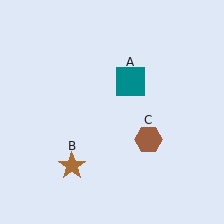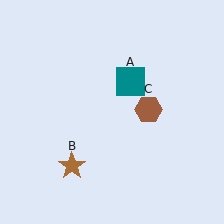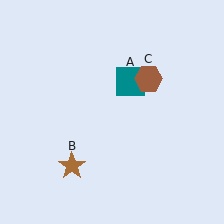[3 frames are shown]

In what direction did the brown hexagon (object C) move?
The brown hexagon (object C) moved up.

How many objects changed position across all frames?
1 object changed position: brown hexagon (object C).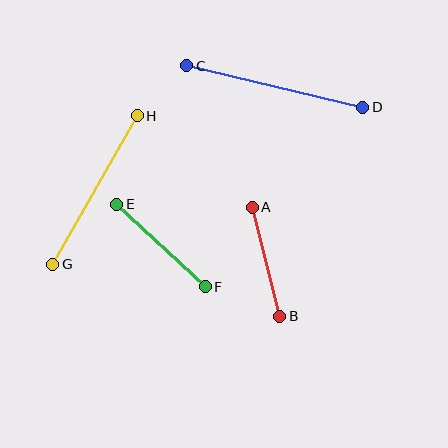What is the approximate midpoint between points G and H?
The midpoint is at approximately (95, 190) pixels.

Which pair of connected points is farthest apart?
Points C and D are farthest apart.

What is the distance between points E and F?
The distance is approximately 120 pixels.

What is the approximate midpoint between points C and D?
The midpoint is at approximately (275, 87) pixels.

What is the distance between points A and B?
The distance is approximately 113 pixels.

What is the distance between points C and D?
The distance is approximately 181 pixels.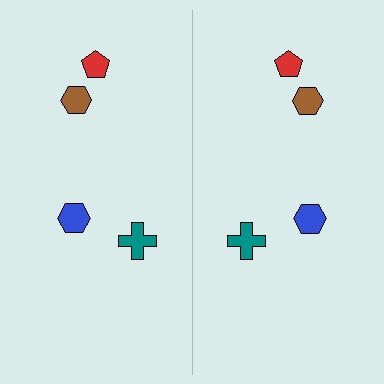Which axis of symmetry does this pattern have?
The pattern has a vertical axis of symmetry running through the center of the image.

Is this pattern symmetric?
Yes, this pattern has bilateral (reflection) symmetry.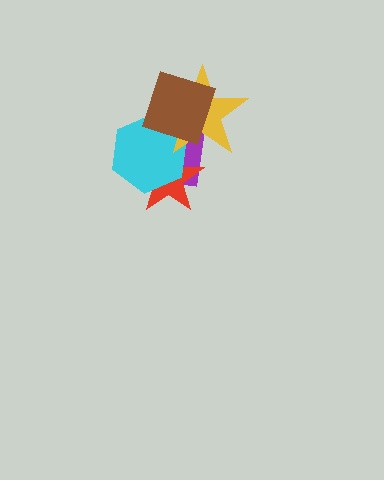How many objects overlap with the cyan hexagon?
4 objects overlap with the cyan hexagon.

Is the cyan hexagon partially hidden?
Yes, it is partially covered by another shape.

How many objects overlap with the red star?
3 objects overlap with the red star.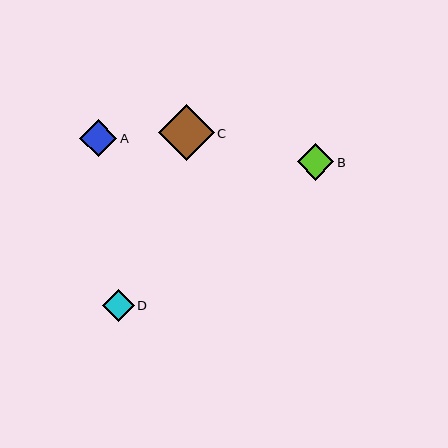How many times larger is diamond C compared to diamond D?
Diamond C is approximately 1.8 times the size of diamond D.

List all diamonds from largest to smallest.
From largest to smallest: C, A, B, D.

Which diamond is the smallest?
Diamond D is the smallest with a size of approximately 32 pixels.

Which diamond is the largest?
Diamond C is the largest with a size of approximately 55 pixels.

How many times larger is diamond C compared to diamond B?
Diamond C is approximately 1.5 times the size of diamond B.